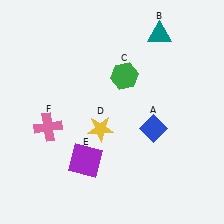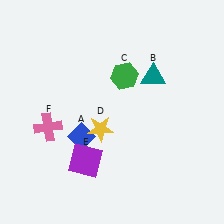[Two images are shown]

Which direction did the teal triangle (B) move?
The teal triangle (B) moved down.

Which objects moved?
The objects that moved are: the blue diamond (A), the teal triangle (B).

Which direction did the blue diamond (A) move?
The blue diamond (A) moved left.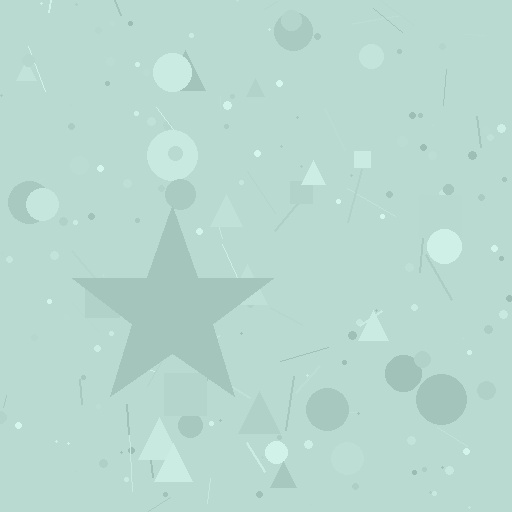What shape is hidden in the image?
A star is hidden in the image.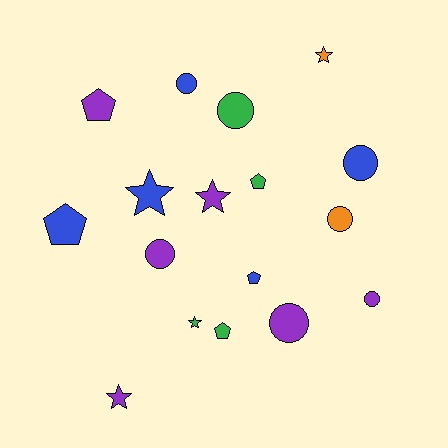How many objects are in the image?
There are 17 objects.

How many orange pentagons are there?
There are no orange pentagons.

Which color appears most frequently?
Purple, with 6 objects.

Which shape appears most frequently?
Circle, with 7 objects.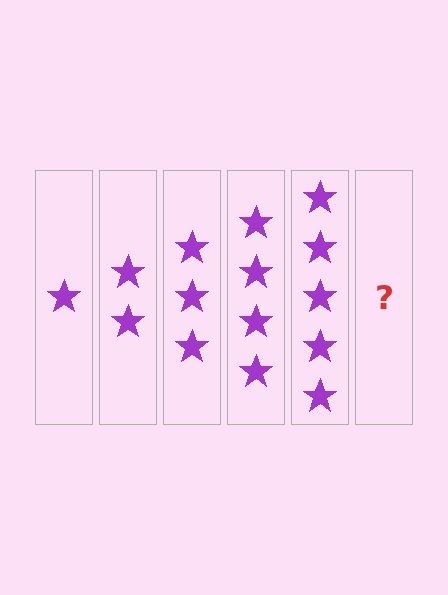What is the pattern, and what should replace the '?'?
The pattern is that each step adds one more star. The '?' should be 6 stars.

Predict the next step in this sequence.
The next step is 6 stars.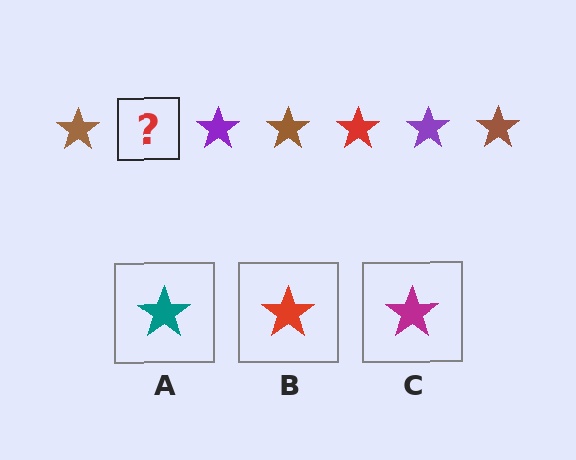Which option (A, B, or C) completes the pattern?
B.